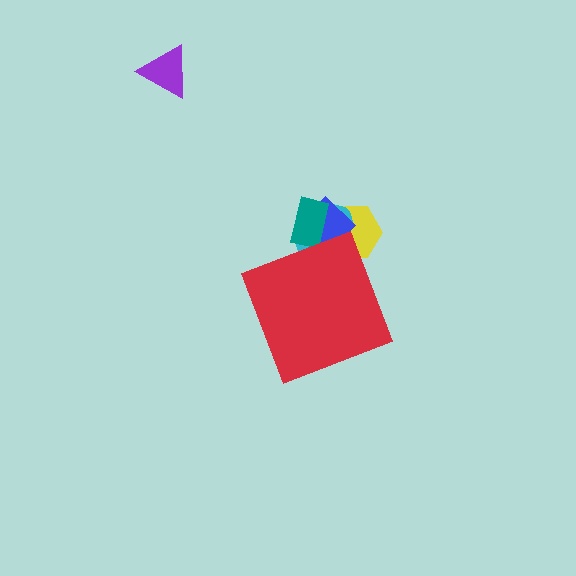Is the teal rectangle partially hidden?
Yes, the teal rectangle is partially hidden behind the red diamond.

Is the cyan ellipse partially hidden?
Yes, the cyan ellipse is partially hidden behind the red diamond.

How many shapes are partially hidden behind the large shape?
4 shapes are partially hidden.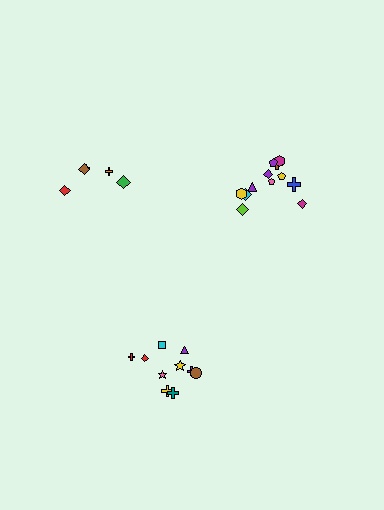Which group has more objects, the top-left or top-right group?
The top-right group.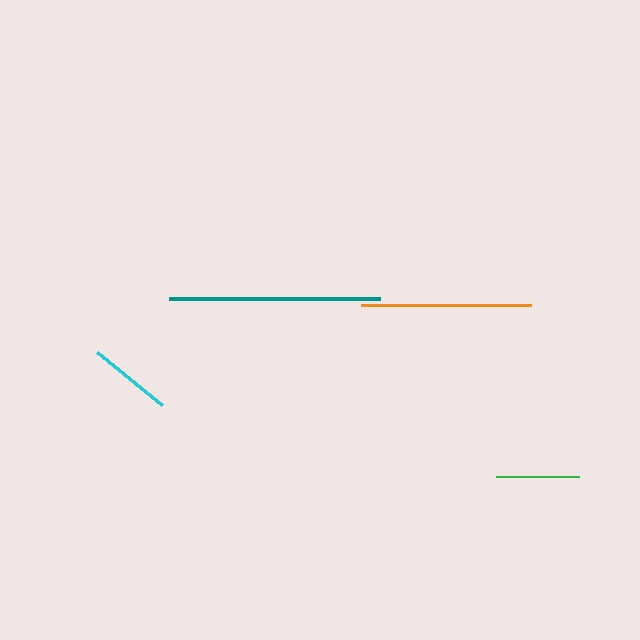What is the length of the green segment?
The green segment is approximately 83 pixels long.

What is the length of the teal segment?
The teal segment is approximately 211 pixels long.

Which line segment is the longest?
The teal line is the longest at approximately 211 pixels.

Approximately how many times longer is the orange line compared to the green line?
The orange line is approximately 2.1 times the length of the green line.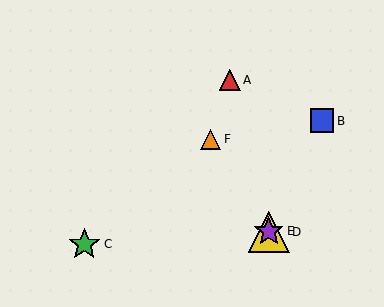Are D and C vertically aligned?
No, D is at x≈269 and C is at x≈84.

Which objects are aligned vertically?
Objects D, E are aligned vertically.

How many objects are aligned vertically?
2 objects (D, E) are aligned vertically.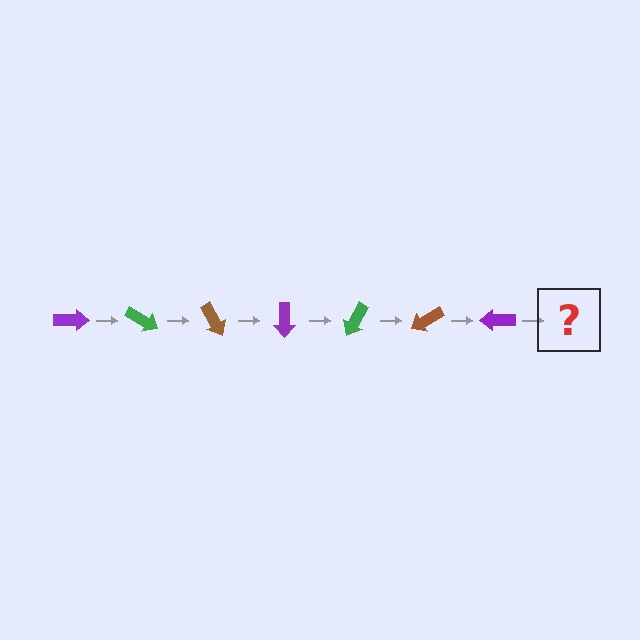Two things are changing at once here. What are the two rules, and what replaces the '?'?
The two rules are that it rotates 30 degrees each step and the color cycles through purple, green, and brown. The '?' should be a green arrow, rotated 210 degrees from the start.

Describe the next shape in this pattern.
It should be a green arrow, rotated 210 degrees from the start.